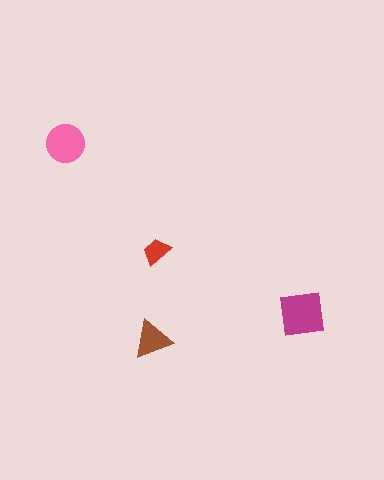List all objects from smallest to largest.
The red trapezoid, the brown triangle, the pink circle, the magenta square.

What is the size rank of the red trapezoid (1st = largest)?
4th.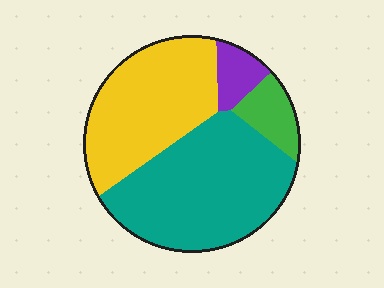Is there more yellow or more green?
Yellow.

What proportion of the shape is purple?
Purple covers about 5% of the shape.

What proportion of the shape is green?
Green takes up about one tenth (1/10) of the shape.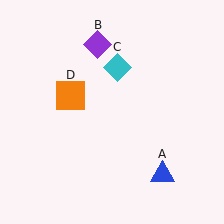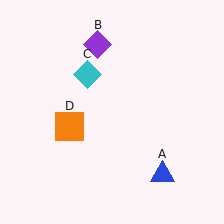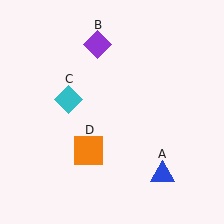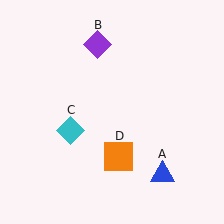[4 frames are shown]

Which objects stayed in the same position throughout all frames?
Blue triangle (object A) and purple diamond (object B) remained stationary.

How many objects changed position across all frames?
2 objects changed position: cyan diamond (object C), orange square (object D).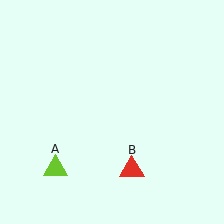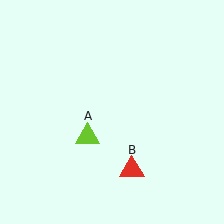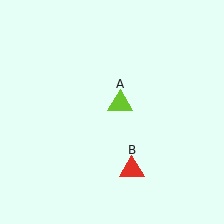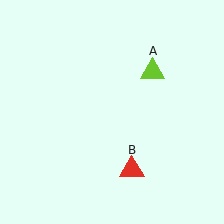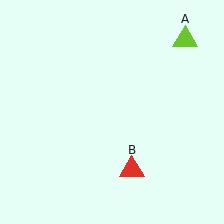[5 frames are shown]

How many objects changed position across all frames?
1 object changed position: lime triangle (object A).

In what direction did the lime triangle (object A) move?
The lime triangle (object A) moved up and to the right.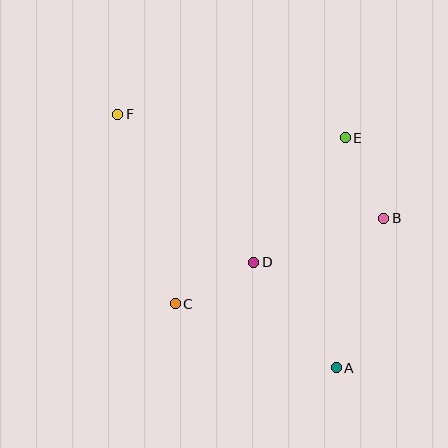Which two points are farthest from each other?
Points A and F are farthest from each other.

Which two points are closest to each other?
Points C and D are closest to each other.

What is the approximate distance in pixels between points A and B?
The distance between A and B is approximately 157 pixels.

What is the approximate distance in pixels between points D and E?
The distance between D and E is approximately 154 pixels.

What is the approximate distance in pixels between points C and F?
The distance between C and F is approximately 198 pixels.